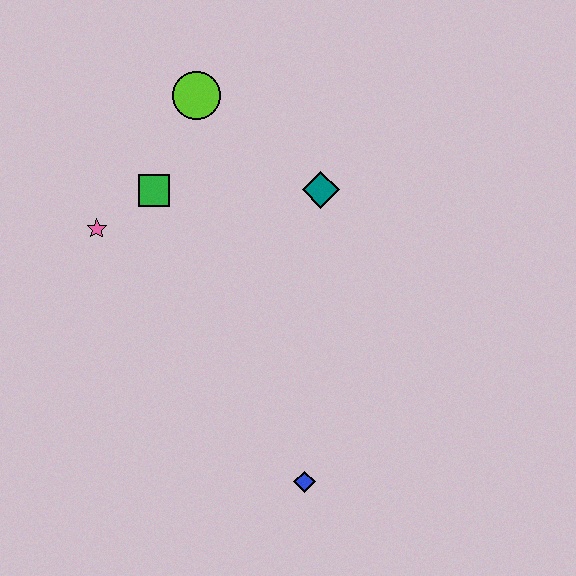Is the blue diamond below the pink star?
Yes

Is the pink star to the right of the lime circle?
No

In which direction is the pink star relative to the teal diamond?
The pink star is to the left of the teal diamond.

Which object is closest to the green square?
The pink star is closest to the green square.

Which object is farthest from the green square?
The blue diamond is farthest from the green square.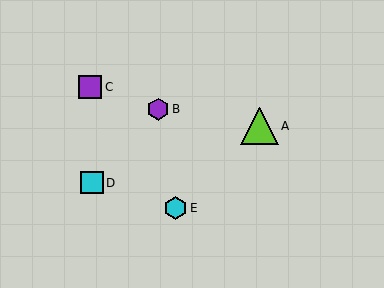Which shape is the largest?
The lime triangle (labeled A) is the largest.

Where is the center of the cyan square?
The center of the cyan square is at (92, 183).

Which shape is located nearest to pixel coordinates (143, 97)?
The purple hexagon (labeled B) at (158, 109) is nearest to that location.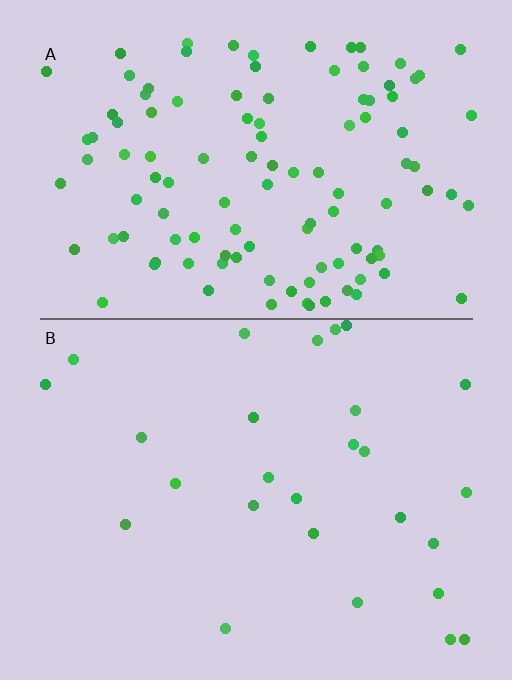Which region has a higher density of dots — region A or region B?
A (the top).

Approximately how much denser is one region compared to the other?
Approximately 4.3× — region A over region B.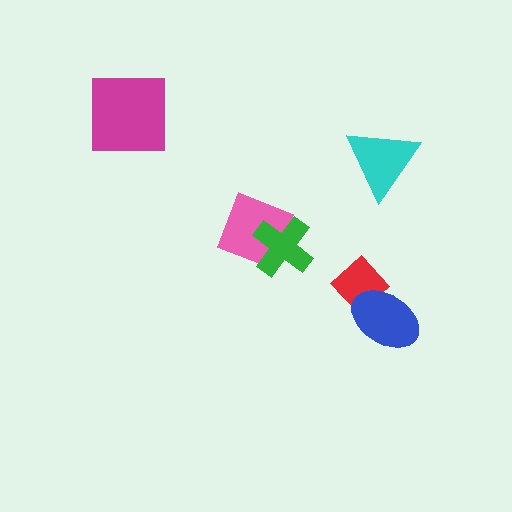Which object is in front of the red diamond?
The blue ellipse is in front of the red diamond.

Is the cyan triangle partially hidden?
No, no other shape covers it.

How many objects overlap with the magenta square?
0 objects overlap with the magenta square.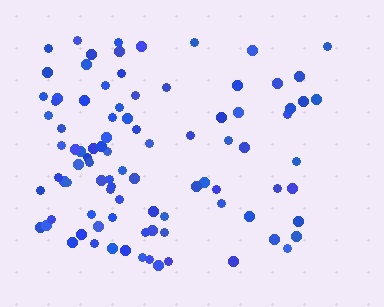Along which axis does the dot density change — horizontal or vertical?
Horizontal.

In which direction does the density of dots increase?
From right to left, with the left side densest.